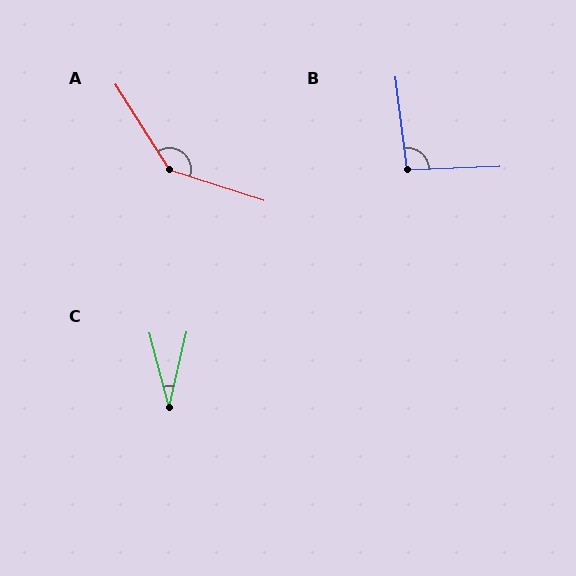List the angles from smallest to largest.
C (28°), B (95°), A (140°).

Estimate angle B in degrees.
Approximately 95 degrees.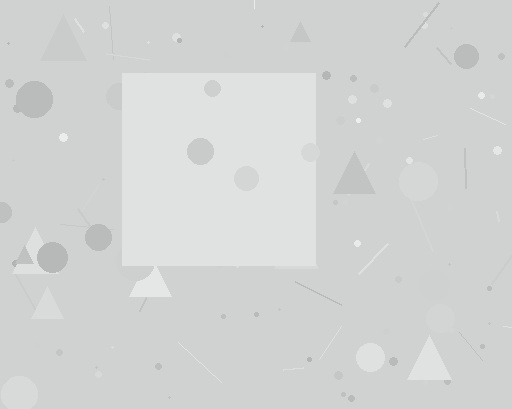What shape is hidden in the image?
A square is hidden in the image.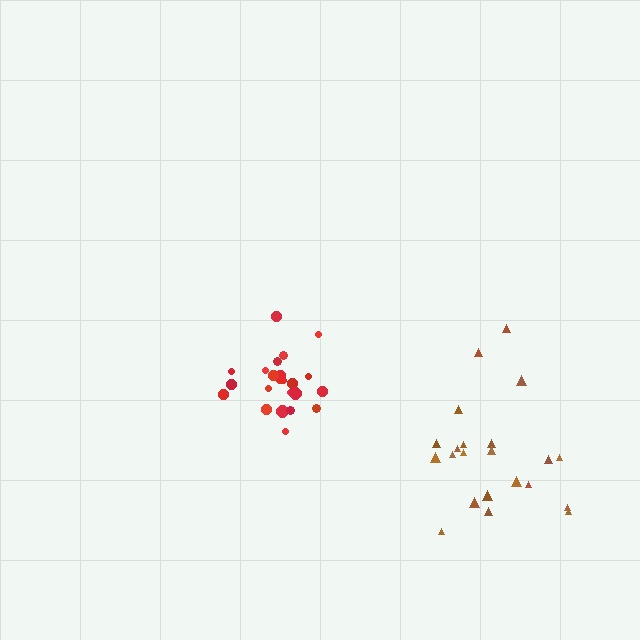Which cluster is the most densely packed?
Red.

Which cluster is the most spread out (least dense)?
Brown.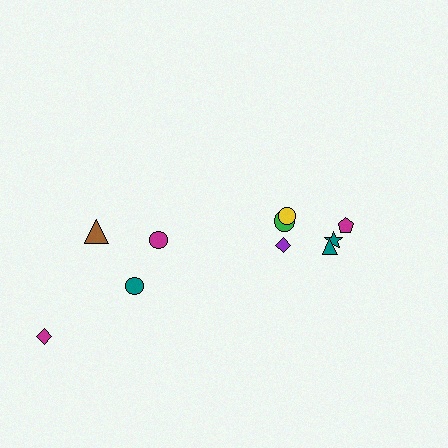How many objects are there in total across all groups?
There are 10 objects.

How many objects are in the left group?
There are 4 objects.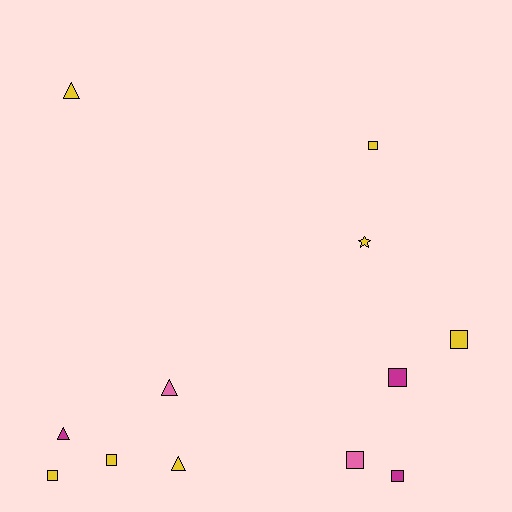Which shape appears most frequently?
Square, with 7 objects.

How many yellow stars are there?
There is 1 yellow star.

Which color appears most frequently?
Yellow, with 7 objects.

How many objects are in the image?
There are 12 objects.